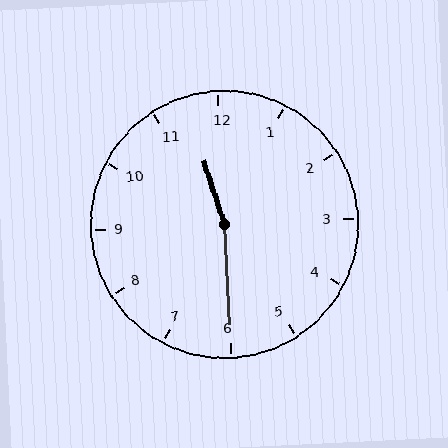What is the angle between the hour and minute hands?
Approximately 165 degrees.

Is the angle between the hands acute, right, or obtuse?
It is obtuse.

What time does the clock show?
11:30.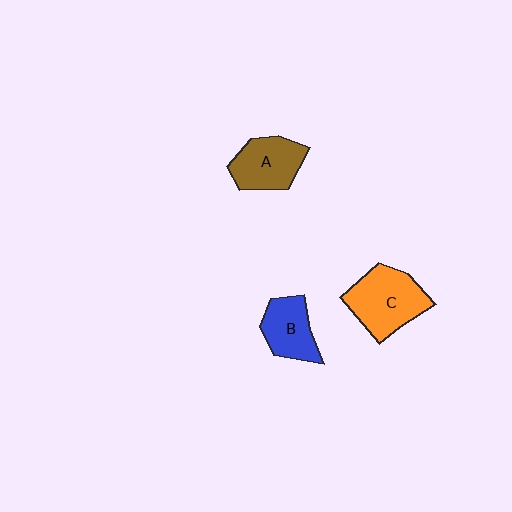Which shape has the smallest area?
Shape B (blue).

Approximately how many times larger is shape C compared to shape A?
Approximately 1.3 times.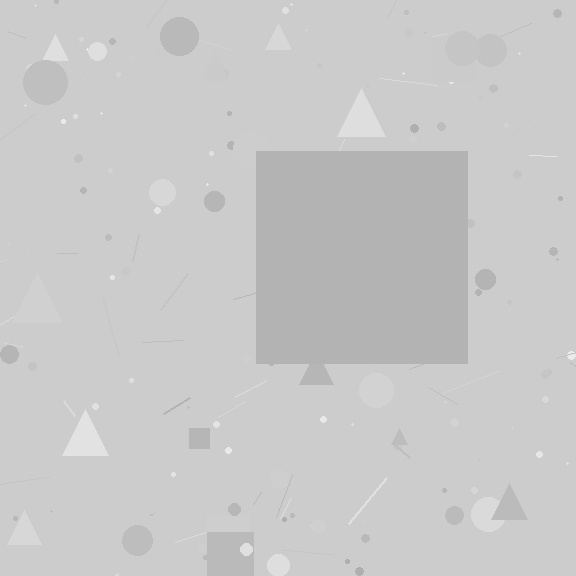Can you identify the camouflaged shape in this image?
The camouflaged shape is a square.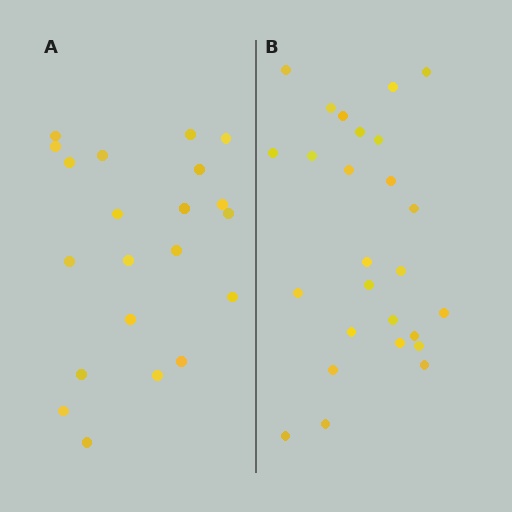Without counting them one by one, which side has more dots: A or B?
Region B (the right region) has more dots.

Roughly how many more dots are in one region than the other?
Region B has about 5 more dots than region A.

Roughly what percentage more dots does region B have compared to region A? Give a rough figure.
About 25% more.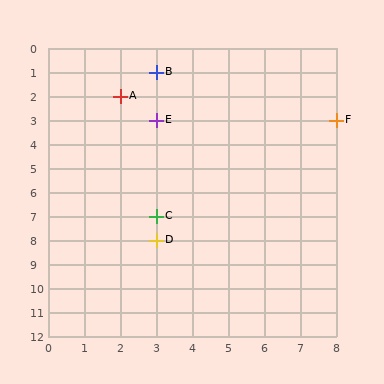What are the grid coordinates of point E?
Point E is at grid coordinates (3, 3).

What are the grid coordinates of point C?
Point C is at grid coordinates (3, 7).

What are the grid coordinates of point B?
Point B is at grid coordinates (3, 1).